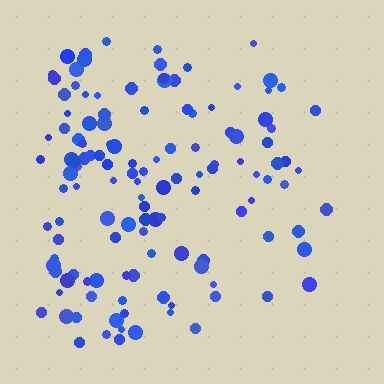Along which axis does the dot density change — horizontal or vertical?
Horizontal.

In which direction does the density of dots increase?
From right to left, with the left side densest.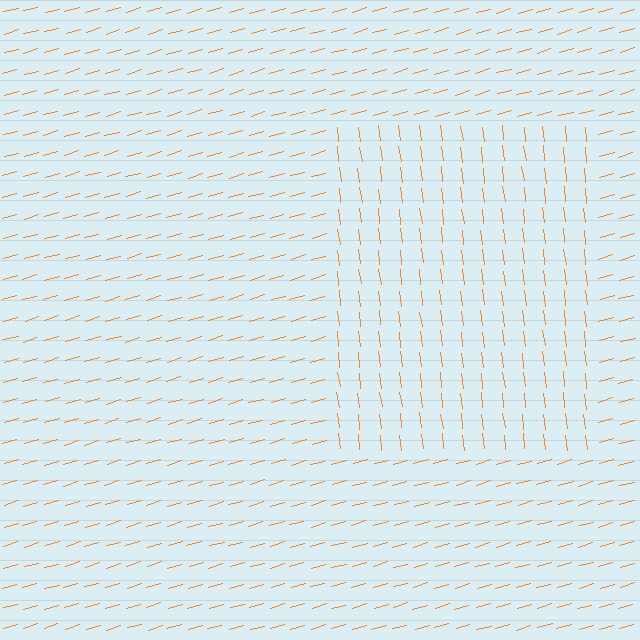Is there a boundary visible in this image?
Yes, there is a texture boundary formed by a change in line orientation.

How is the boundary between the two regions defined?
The boundary is defined purely by a change in line orientation (approximately 81 degrees difference). All lines are the same color and thickness.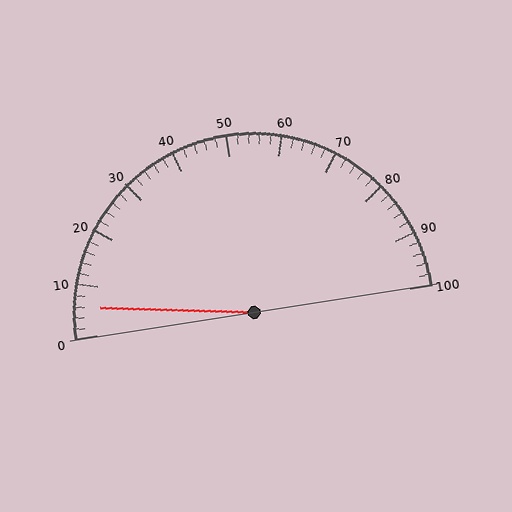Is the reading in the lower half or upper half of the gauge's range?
The reading is in the lower half of the range (0 to 100).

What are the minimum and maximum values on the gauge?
The gauge ranges from 0 to 100.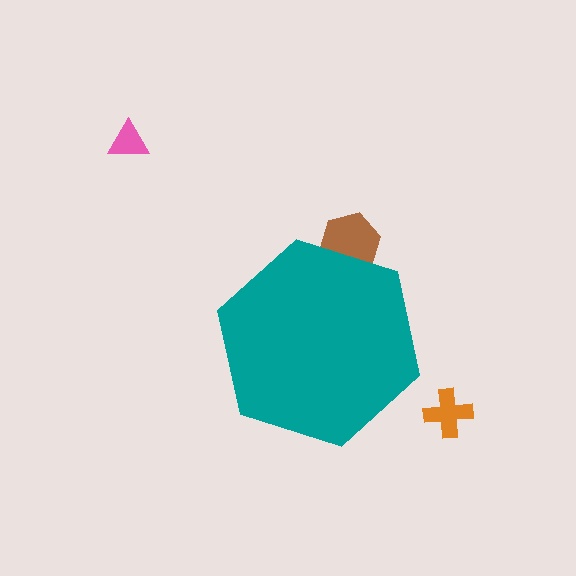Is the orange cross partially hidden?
No, the orange cross is fully visible.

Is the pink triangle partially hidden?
No, the pink triangle is fully visible.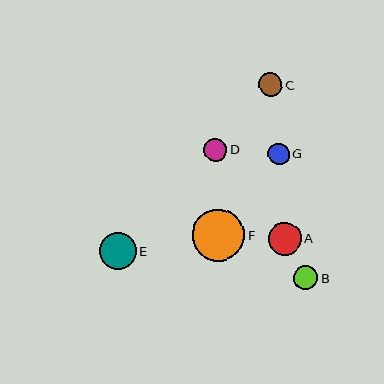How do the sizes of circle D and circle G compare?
Circle D and circle G are approximately the same size.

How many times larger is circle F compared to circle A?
Circle F is approximately 1.6 times the size of circle A.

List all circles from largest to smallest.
From largest to smallest: F, E, A, B, D, C, G.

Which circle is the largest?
Circle F is the largest with a size of approximately 52 pixels.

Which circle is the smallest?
Circle G is the smallest with a size of approximately 22 pixels.